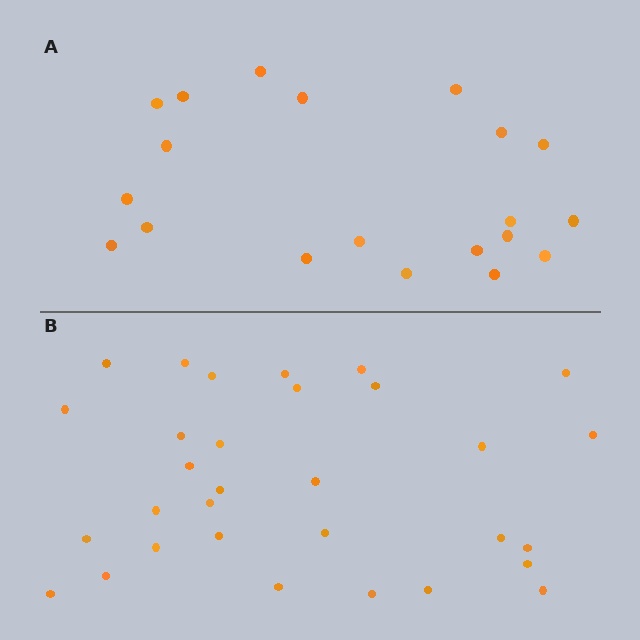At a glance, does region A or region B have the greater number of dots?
Region B (the bottom region) has more dots.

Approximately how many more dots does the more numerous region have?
Region B has roughly 12 or so more dots than region A.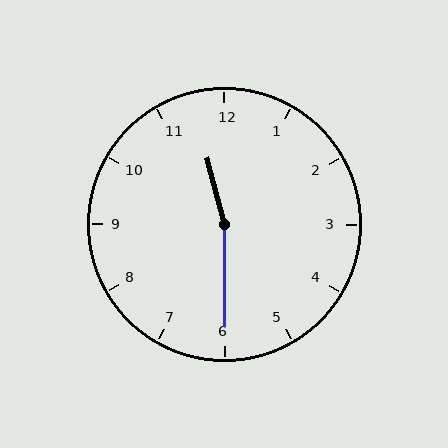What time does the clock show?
11:30.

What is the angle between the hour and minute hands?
Approximately 165 degrees.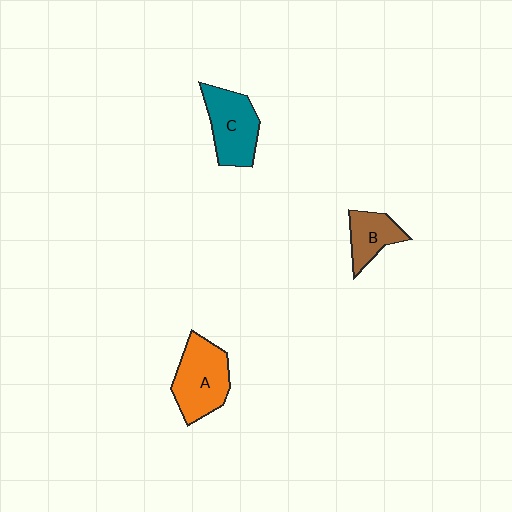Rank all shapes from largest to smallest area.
From largest to smallest: A (orange), C (teal), B (brown).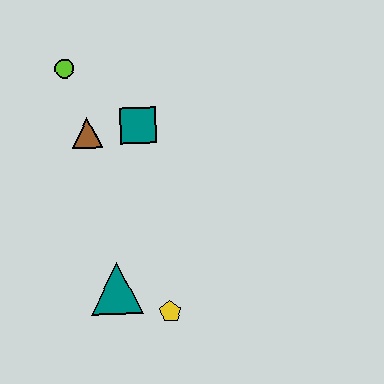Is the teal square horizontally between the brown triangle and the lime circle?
No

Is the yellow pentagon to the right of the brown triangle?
Yes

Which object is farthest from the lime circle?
The yellow pentagon is farthest from the lime circle.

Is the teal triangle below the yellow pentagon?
No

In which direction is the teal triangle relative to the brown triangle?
The teal triangle is below the brown triangle.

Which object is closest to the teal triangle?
The yellow pentagon is closest to the teal triangle.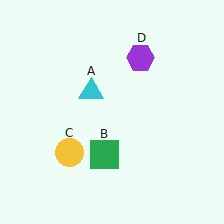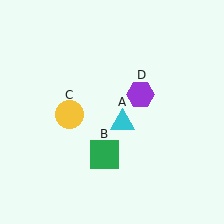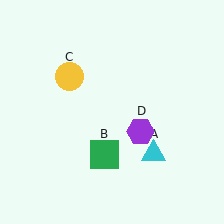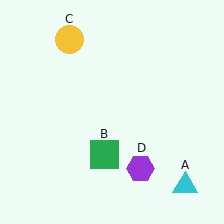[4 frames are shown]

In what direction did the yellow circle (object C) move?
The yellow circle (object C) moved up.